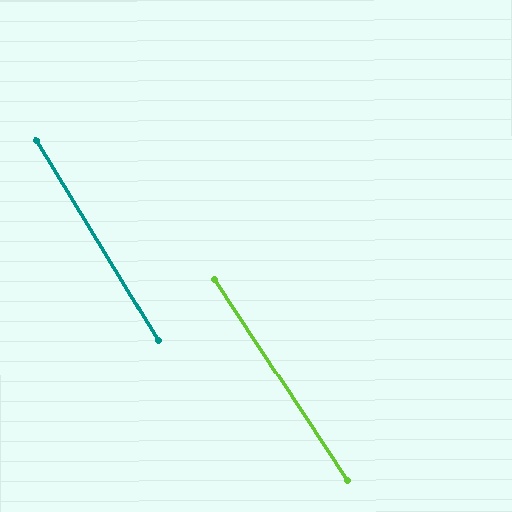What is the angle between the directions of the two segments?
Approximately 2 degrees.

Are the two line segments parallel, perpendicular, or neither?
Parallel — their directions differ by only 1.9°.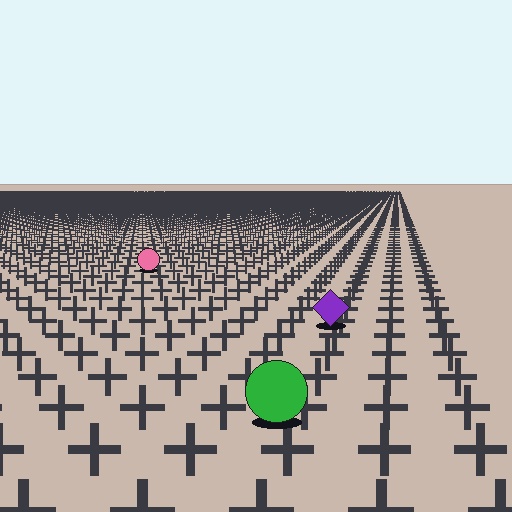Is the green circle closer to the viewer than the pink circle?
Yes. The green circle is closer — you can tell from the texture gradient: the ground texture is coarser near it.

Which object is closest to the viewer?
The green circle is closest. The texture marks near it are larger and more spread out.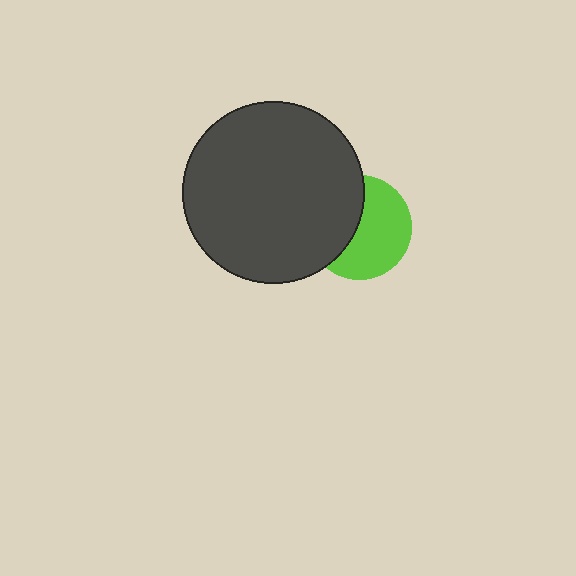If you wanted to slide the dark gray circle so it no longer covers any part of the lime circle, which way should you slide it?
Slide it left — that is the most direct way to separate the two shapes.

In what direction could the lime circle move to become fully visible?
The lime circle could move right. That would shift it out from behind the dark gray circle entirely.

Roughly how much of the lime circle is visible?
About half of it is visible (roughly 58%).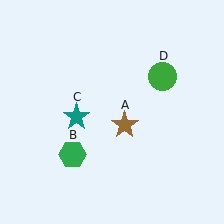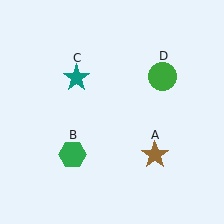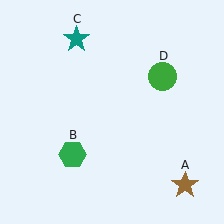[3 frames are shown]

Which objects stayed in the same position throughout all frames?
Green hexagon (object B) and green circle (object D) remained stationary.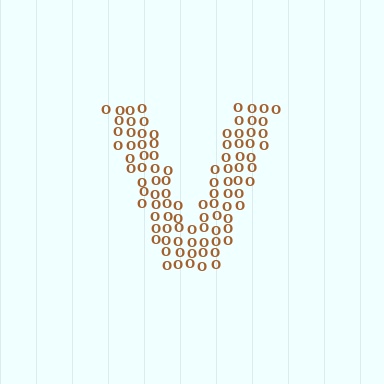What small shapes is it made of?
It is made of small letter O's.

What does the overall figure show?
The overall figure shows the letter V.